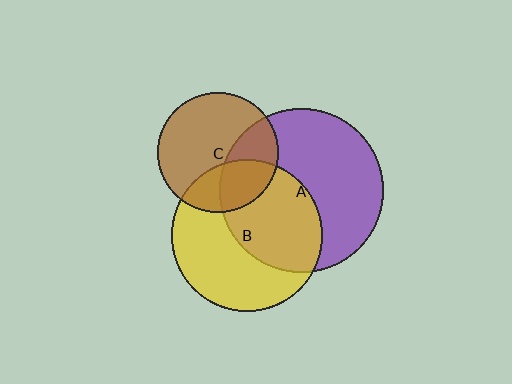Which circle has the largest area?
Circle A (purple).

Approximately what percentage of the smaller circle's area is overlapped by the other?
Approximately 30%.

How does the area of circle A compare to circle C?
Approximately 1.9 times.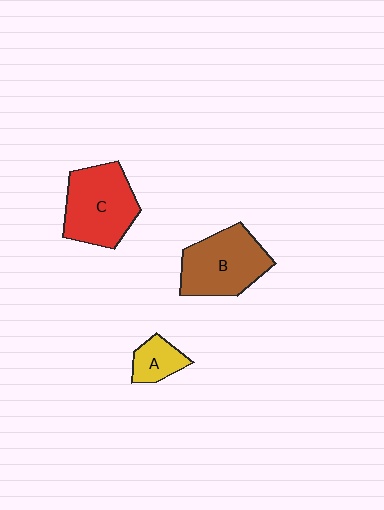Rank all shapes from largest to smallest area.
From largest to smallest: C (red), B (brown), A (yellow).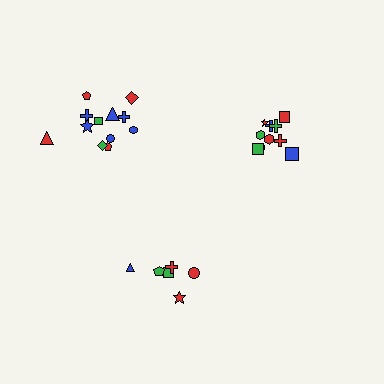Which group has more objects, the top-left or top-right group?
The top-left group.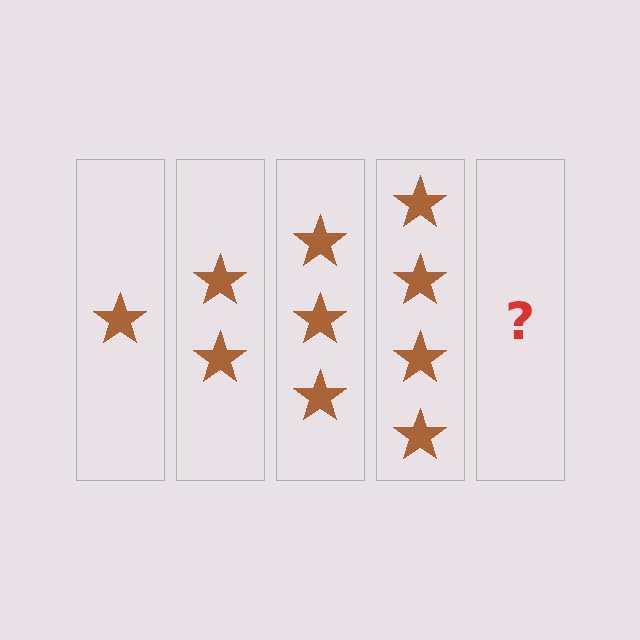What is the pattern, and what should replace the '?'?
The pattern is that each step adds one more star. The '?' should be 5 stars.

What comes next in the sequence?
The next element should be 5 stars.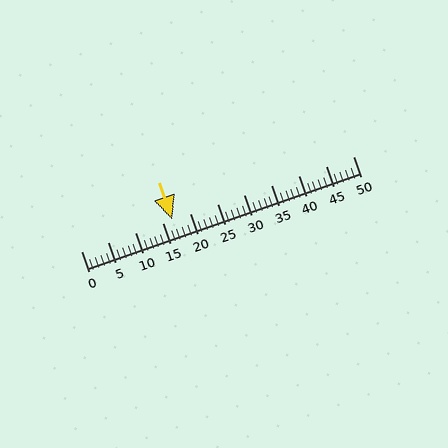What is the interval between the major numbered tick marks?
The major tick marks are spaced 5 units apart.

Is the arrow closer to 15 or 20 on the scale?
The arrow is closer to 15.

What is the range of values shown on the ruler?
The ruler shows values from 0 to 50.